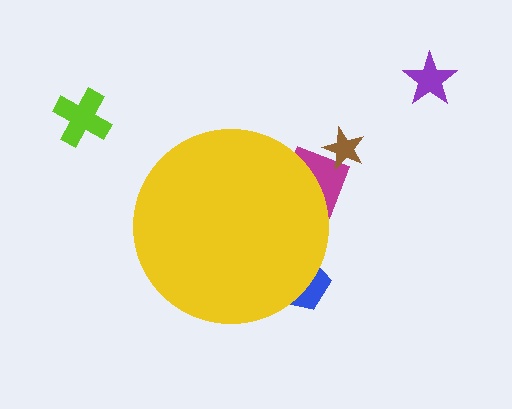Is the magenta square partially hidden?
Yes, the magenta square is partially hidden behind the yellow circle.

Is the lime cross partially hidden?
No, the lime cross is fully visible.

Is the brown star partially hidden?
No, the brown star is fully visible.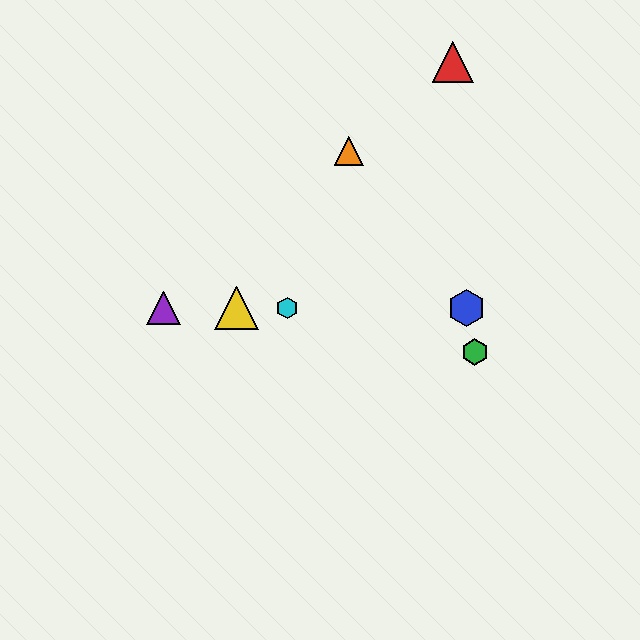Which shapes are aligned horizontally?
The blue hexagon, the yellow triangle, the purple triangle, the cyan hexagon are aligned horizontally.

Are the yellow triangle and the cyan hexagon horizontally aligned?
Yes, both are at y≈308.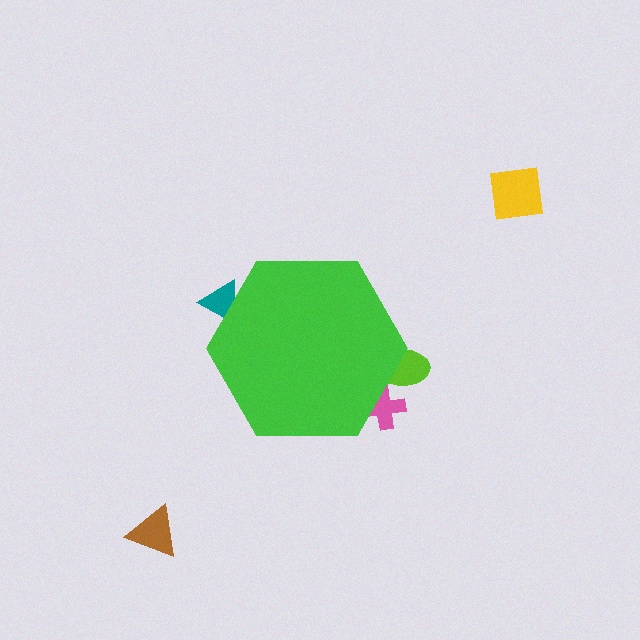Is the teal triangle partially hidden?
Yes, the teal triangle is partially hidden behind the green hexagon.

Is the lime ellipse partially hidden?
Yes, the lime ellipse is partially hidden behind the green hexagon.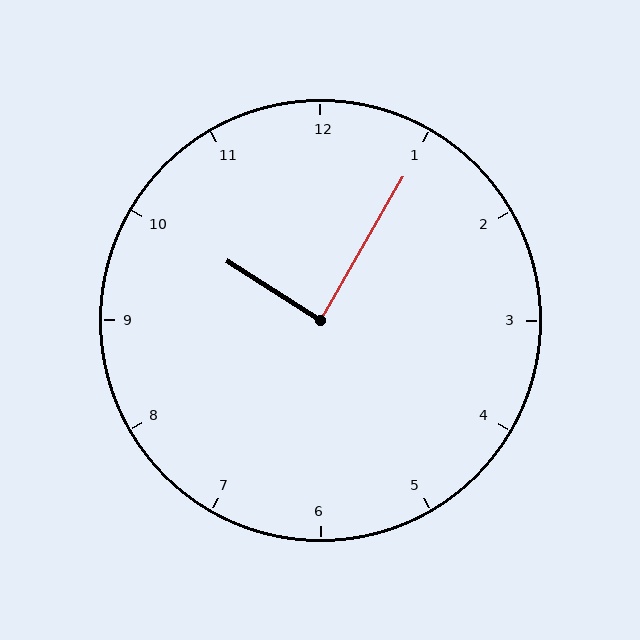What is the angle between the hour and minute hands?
Approximately 88 degrees.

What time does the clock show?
10:05.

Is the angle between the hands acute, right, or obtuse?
It is right.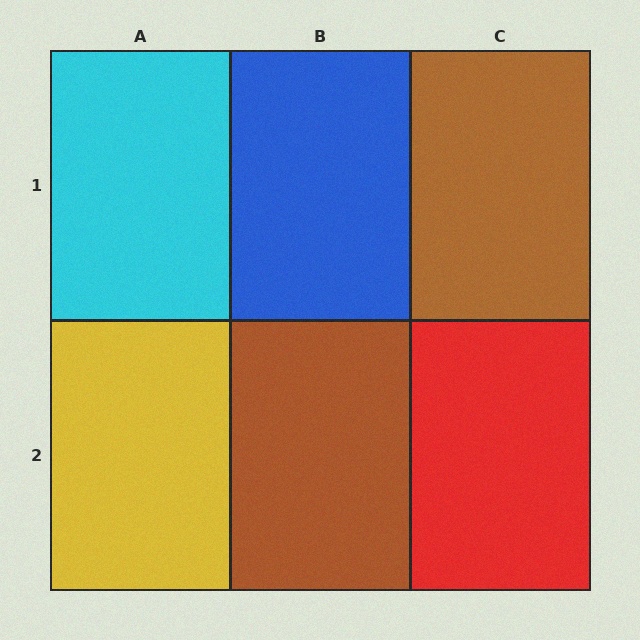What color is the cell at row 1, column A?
Cyan.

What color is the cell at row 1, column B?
Blue.